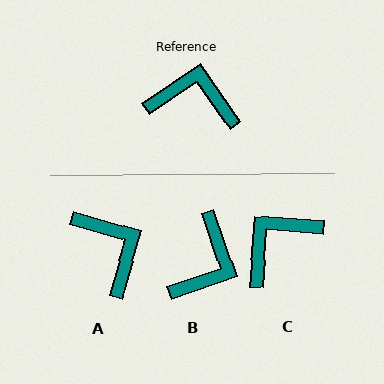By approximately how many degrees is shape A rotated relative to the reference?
Approximately 50 degrees clockwise.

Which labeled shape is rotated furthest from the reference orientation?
B, about 105 degrees away.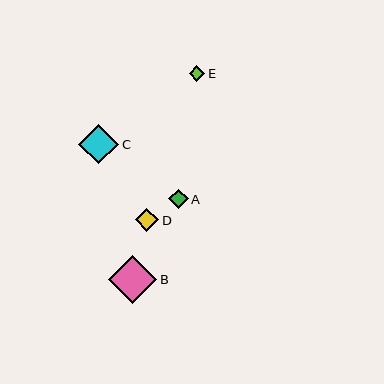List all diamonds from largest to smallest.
From largest to smallest: B, C, D, A, E.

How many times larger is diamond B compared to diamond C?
Diamond B is approximately 1.2 times the size of diamond C.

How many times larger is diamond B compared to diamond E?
Diamond B is approximately 3.0 times the size of diamond E.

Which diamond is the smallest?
Diamond E is the smallest with a size of approximately 16 pixels.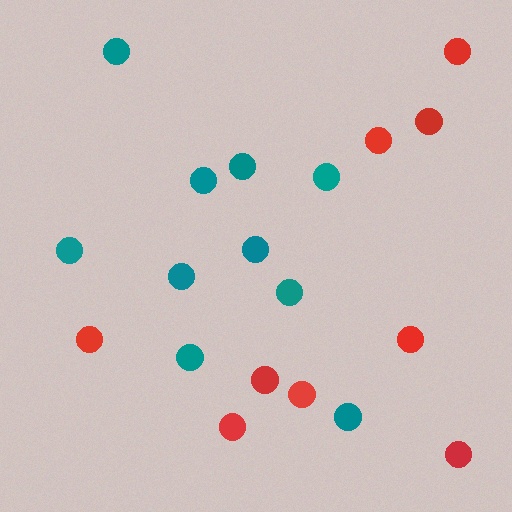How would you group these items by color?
There are 2 groups: one group of teal circles (10) and one group of red circles (9).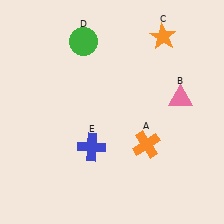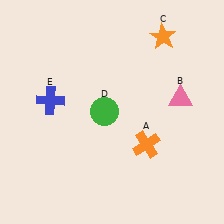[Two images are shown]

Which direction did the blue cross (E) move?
The blue cross (E) moved up.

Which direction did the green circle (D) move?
The green circle (D) moved down.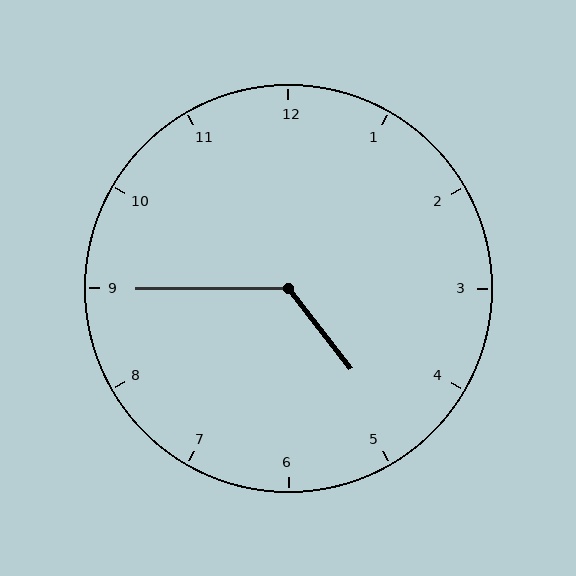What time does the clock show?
4:45.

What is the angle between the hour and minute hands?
Approximately 128 degrees.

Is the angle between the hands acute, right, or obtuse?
It is obtuse.